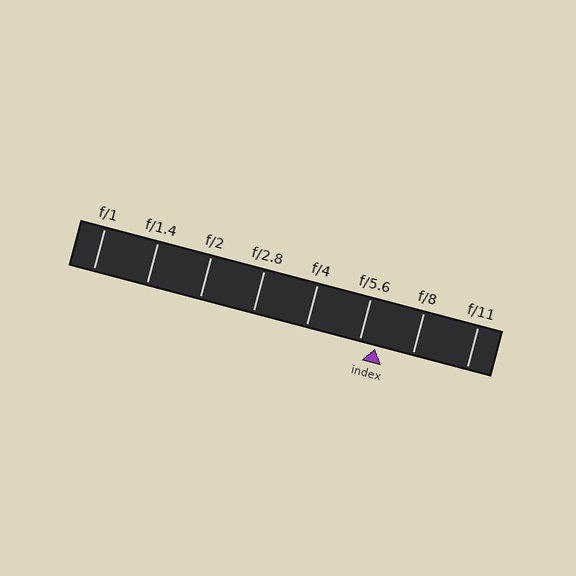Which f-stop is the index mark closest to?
The index mark is closest to f/5.6.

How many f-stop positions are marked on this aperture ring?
There are 8 f-stop positions marked.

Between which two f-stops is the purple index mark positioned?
The index mark is between f/5.6 and f/8.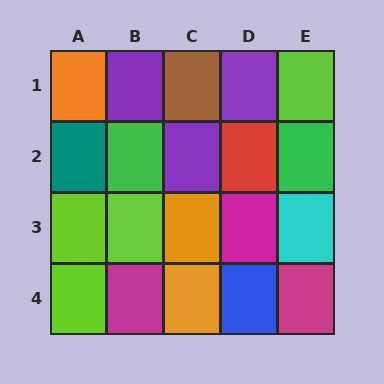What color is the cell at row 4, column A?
Lime.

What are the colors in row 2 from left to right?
Teal, green, purple, red, green.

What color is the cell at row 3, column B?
Lime.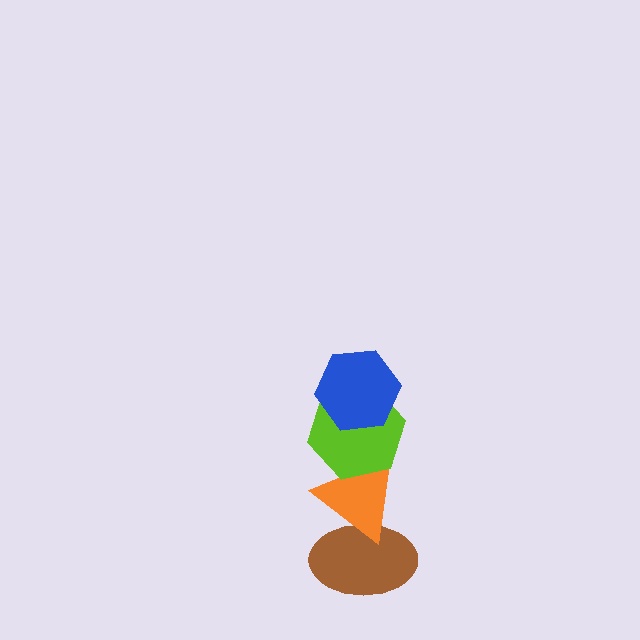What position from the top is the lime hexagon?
The lime hexagon is 2nd from the top.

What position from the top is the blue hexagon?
The blue hexagon is 1st from the top.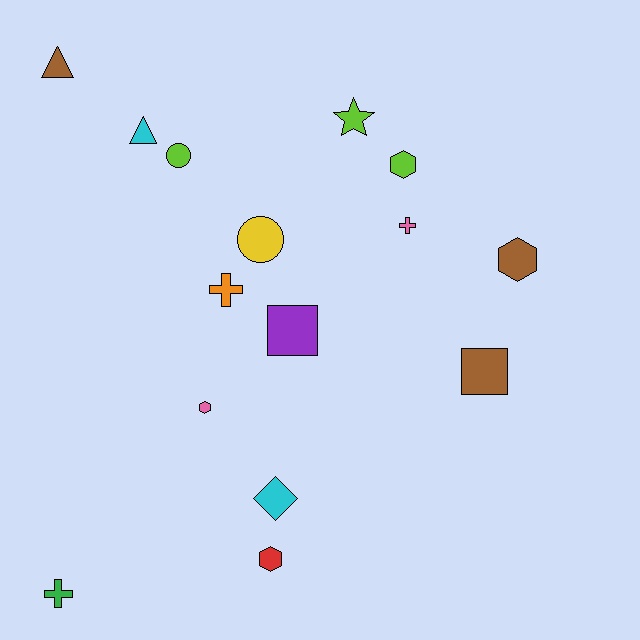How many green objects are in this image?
There is 1 green object.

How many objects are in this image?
There are 15 objects.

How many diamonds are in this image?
There is 1 diamond.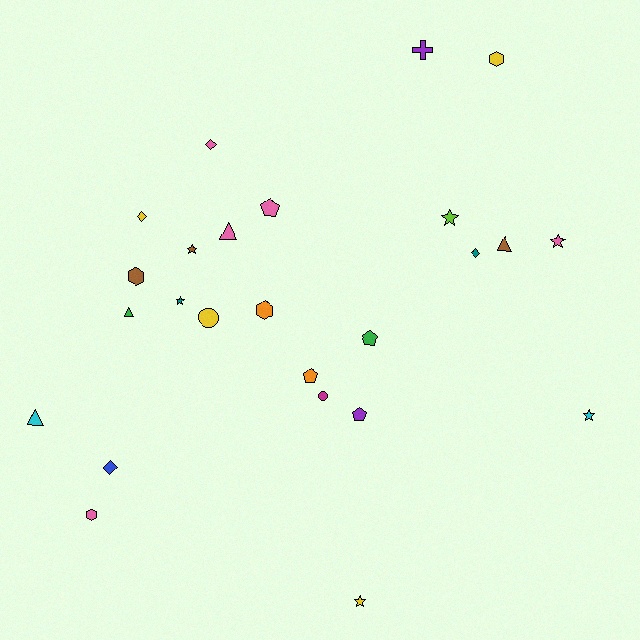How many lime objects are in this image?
There is 1 lime object.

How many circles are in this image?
There are 2 circles.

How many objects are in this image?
There are 25 objects.